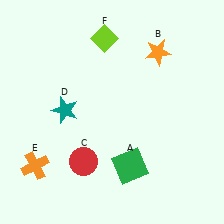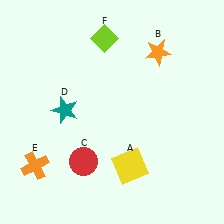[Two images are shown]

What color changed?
The square (A) changed from green in Image 1 to yellow in Image 2.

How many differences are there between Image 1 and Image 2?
There is 1 difference between the two images.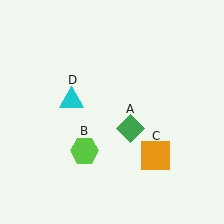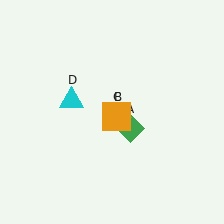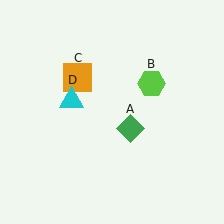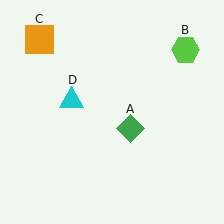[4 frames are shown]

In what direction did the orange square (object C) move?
The orange square (object C) moved up and to the left.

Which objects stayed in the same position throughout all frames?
Green diamond (object A) and cyan triangle (object D) remained stationary.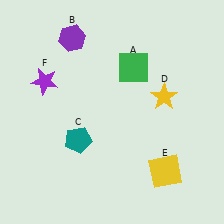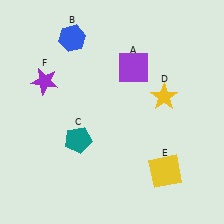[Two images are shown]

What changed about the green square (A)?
In Image 1, A is green. In Image 2, it changed to purple.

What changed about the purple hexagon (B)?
In Image 1, B is purple. In Image 2, it changed to blue.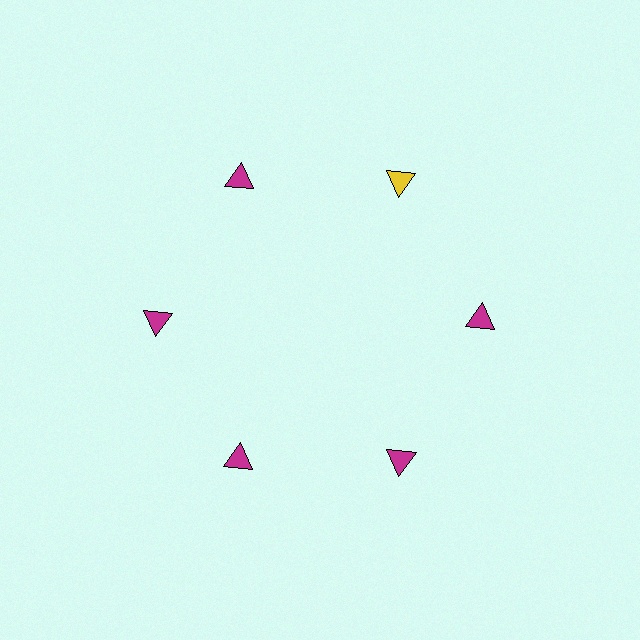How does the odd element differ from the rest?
It has a different color: yellow instead of magenta.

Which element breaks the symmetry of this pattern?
The yellow triangle at roughly the 1 o'clock position breaks the symmetry. All other shapes are magenta triangles.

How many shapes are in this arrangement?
There are 6 shapes arranged in a ring pattern.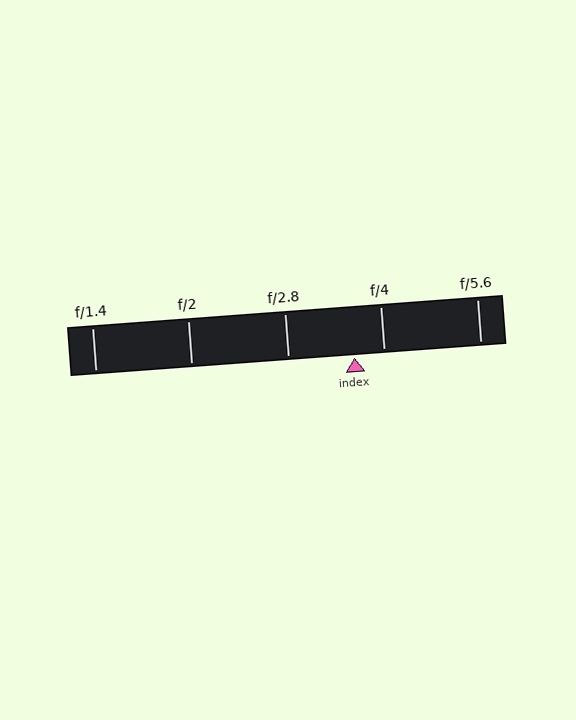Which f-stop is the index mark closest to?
The index mark is closest to f/4.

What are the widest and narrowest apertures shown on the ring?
The widest aperture shown is f/1.4 and the narrowest is f/5.6.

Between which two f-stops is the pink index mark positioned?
The index mark is between f/2.8 and f/4.